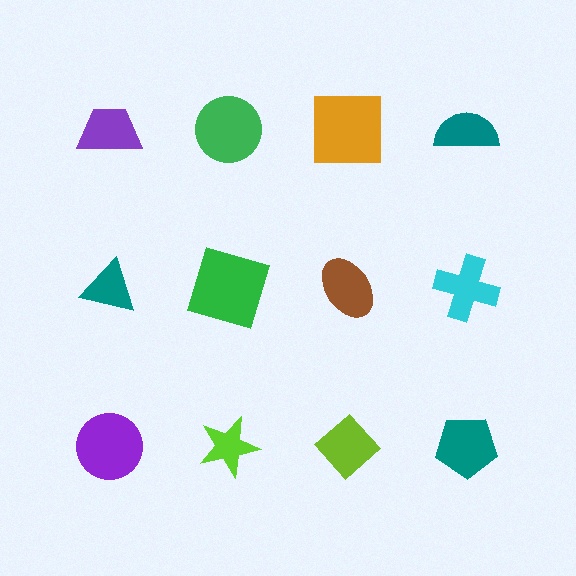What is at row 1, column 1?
A purple trapezoid.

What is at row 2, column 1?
A teal triangle.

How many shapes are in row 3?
4 shapes.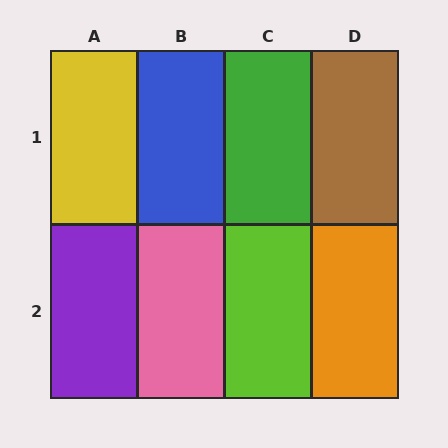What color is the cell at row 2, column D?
Orange.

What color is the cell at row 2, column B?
Pink.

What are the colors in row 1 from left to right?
Yellow, blue, green, brown.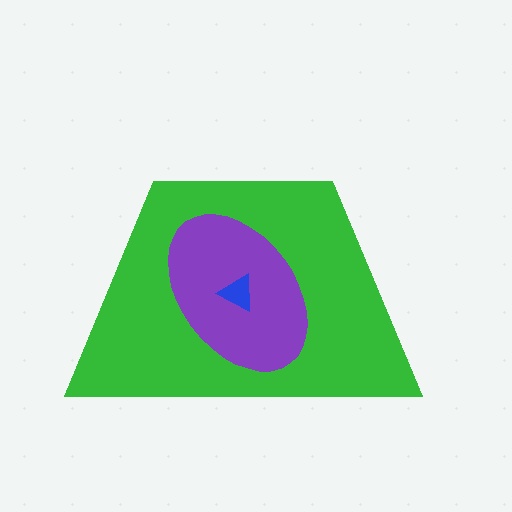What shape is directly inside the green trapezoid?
The purple ellipse.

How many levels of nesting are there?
3.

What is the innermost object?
The blue triangle.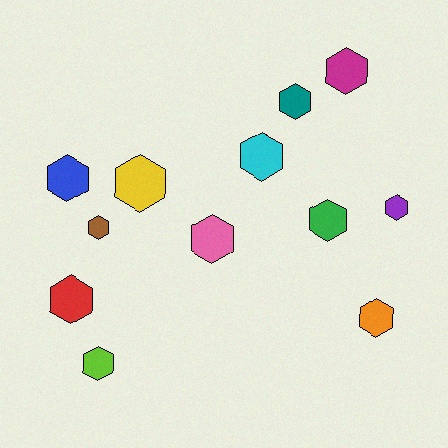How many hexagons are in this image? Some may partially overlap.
There are 12 hexagons.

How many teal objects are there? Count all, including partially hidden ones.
There is 1 teal object.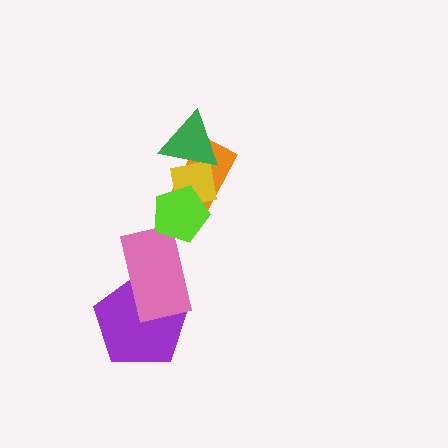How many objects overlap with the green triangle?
2 objects overlap with the green triangle.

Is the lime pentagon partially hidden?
No, no other shape covers it.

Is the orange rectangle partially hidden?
Yes, it is partially covered by another shape.